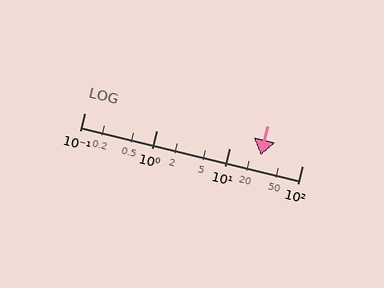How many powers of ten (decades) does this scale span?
The scale spans 3 decades, from 0.1 to 100.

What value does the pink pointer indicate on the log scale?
The pointer indicates approximately 27.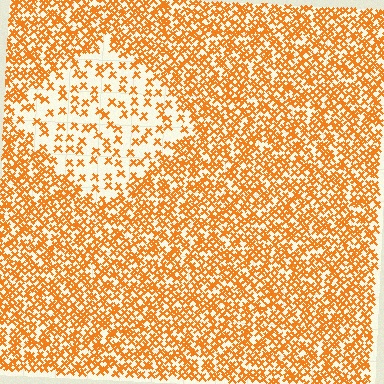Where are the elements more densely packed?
The elements are more densely packed outside the diamond boundary.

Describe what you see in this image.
The image contains small orange elements arranged at two different densities. A diamond-shaped region is visible where the elements are less densely packed than the surrounding area.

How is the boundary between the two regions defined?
The boundary is defined by a change in element density (approximately 2.8x ratio). All elements are the same color, size, and shape.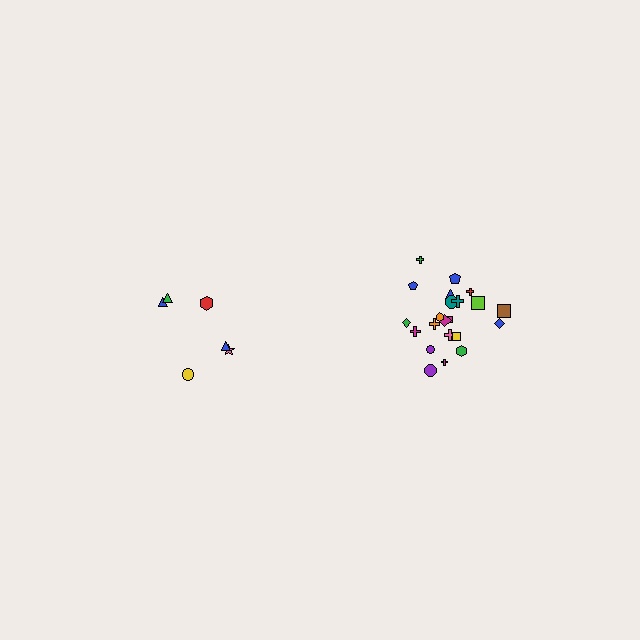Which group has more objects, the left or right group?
The right group.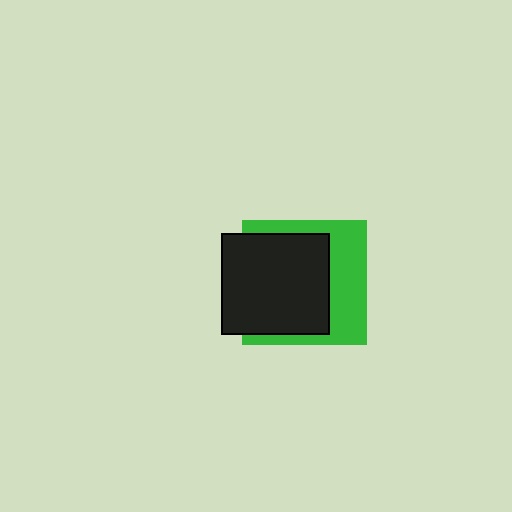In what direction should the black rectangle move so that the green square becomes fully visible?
The black rectangle should move left. That is the shortest direction to clear the overlap and leave the green square fully visible.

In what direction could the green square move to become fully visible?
The green square could move right. That would shift it out from behind the black rectangle entirely.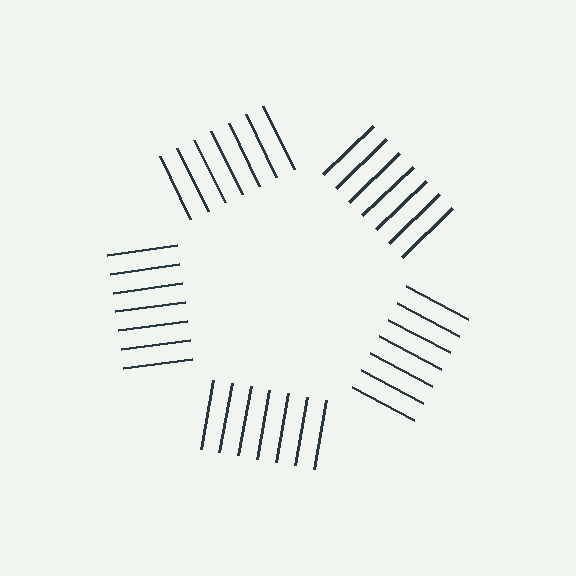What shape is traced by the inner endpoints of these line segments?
An illusory pentagon — the line segments terminate on its edges but no continuous stroke is drawn.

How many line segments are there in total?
35 — 7 along each of the 5 edges.